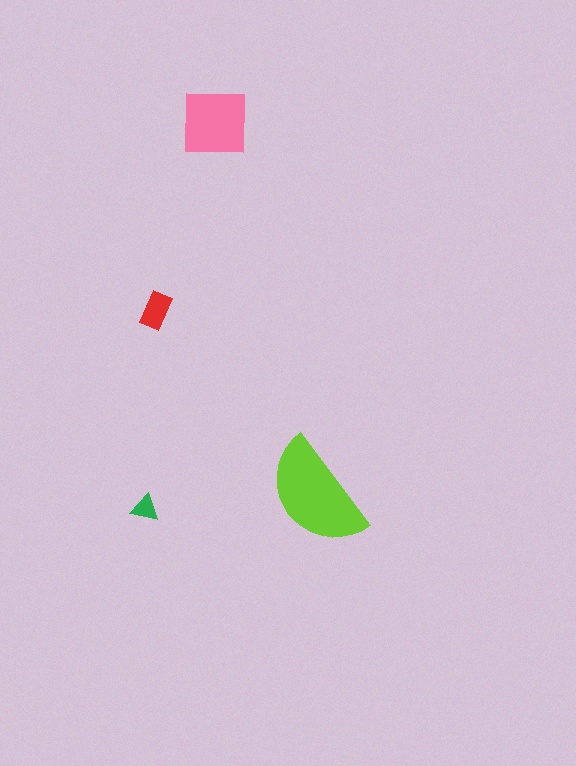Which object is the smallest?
The green triangle.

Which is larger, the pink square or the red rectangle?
The pink square.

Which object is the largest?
The lime semicircle.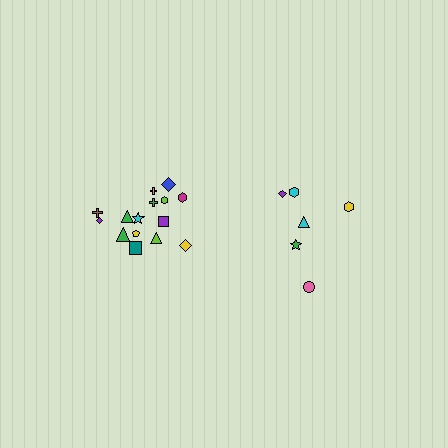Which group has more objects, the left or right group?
The left group.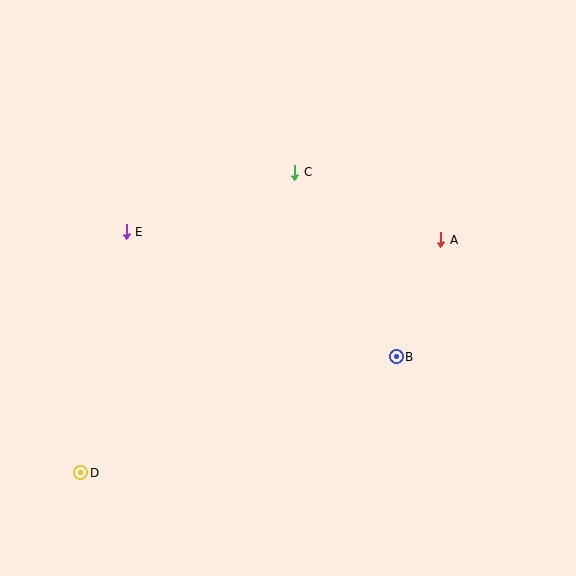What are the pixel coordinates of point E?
Point E is at (126, 232).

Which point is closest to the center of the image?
Point C at (295, 172) is closest to the center.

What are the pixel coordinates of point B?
Point B is at (396, 357).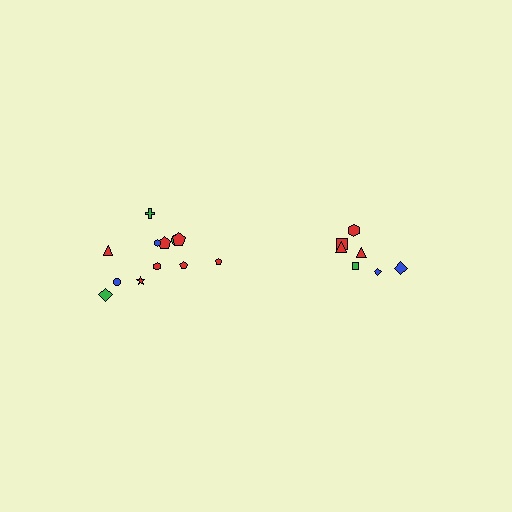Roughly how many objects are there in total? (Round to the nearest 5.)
Roughly 20 objects in total.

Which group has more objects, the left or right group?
The left group.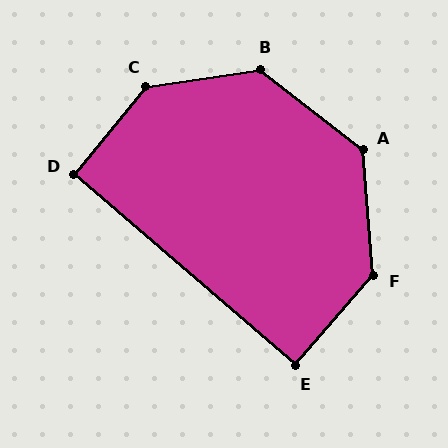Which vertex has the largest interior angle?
C, at approximately 138 degrees.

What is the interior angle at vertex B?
Approximately 134 degrees (obtuse).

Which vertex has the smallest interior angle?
E, at approximately 90 degrees.